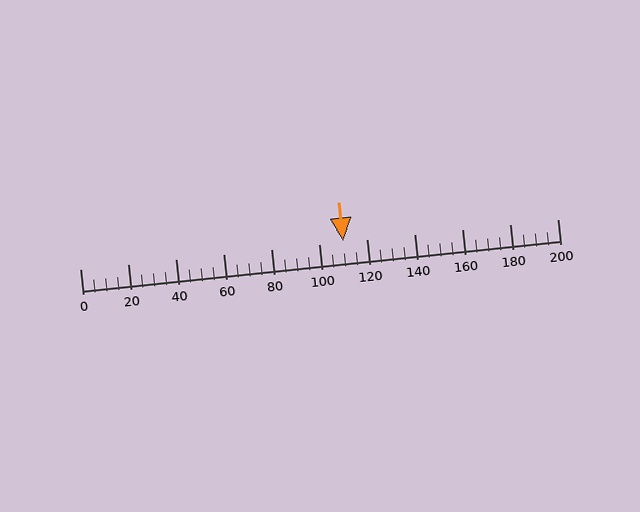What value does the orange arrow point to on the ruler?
The orange arrow points to approximately 110.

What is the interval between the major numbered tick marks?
The major tick marks are spaced 20 units apart.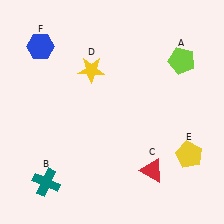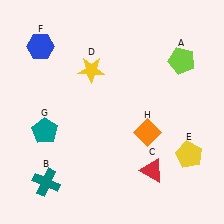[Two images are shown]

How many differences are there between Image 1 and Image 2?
There are 2 differences between the two images.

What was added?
A teal pentagon (G), an orange diamond (H) were added in Image 2.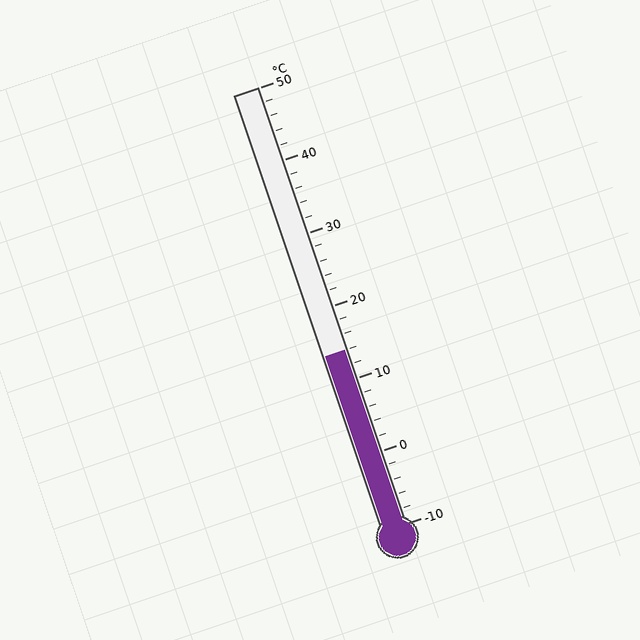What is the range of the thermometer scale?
The thermometer scale ranges from -10°C to 50°C.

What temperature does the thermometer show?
The thermometer shows approximately 14°C.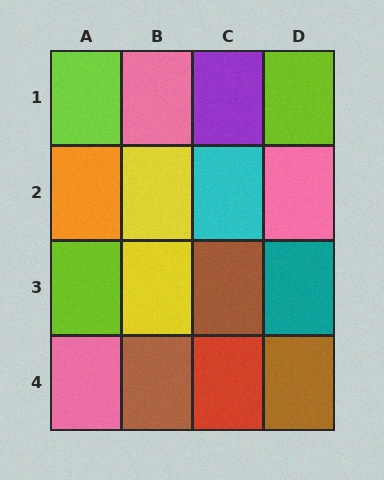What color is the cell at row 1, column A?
Lime.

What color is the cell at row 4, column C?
Red.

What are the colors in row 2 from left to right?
Orange, yellow, cyan, pink.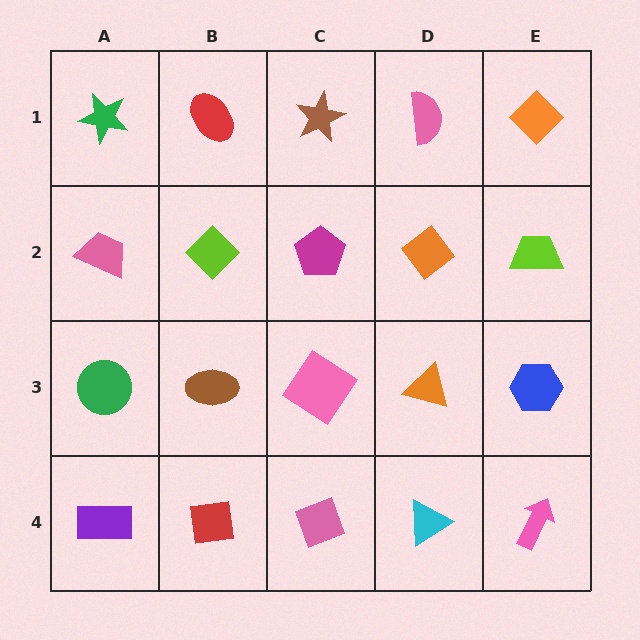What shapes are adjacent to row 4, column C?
A pink diamond (row 3, column C), a red square (row 4, column B), a cyan triangle (row 4, column D).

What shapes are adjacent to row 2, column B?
A red ellipse (row 1, column B), a brown ellipse (row 3, column B), a pink trapezoid (row 2, column A), a magenta pentagon (row 2, column C).